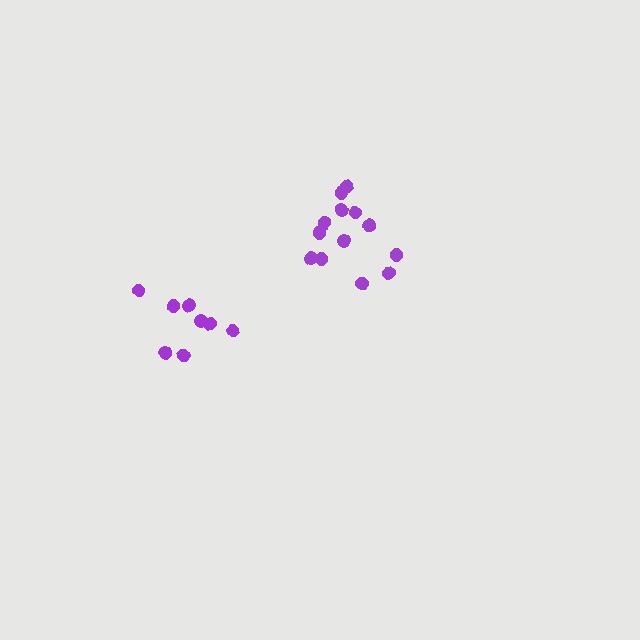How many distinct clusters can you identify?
There are 2 distinct clusters.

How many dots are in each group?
Group 1: 13 dots, Group 2: 8 dots (21 total).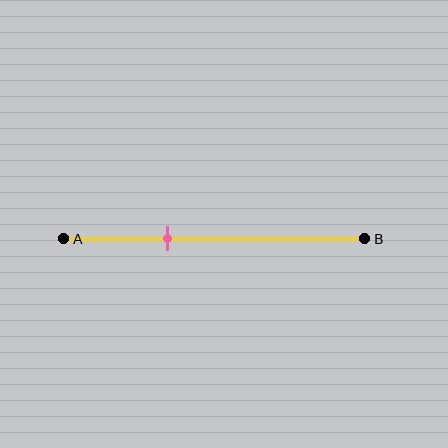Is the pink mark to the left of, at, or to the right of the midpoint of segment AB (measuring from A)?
The pink mark is to the left of the midpoint of segment AB.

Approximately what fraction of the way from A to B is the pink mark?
The pink mark is approximately 35% of the way from A to B.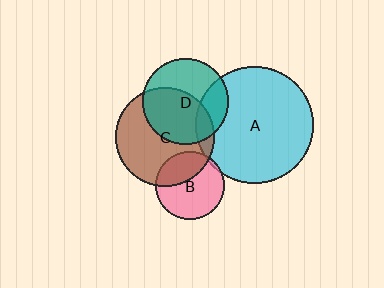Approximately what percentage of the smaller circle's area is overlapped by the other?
Approximately 5%.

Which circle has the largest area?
Circle A (cyan).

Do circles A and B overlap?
Yes.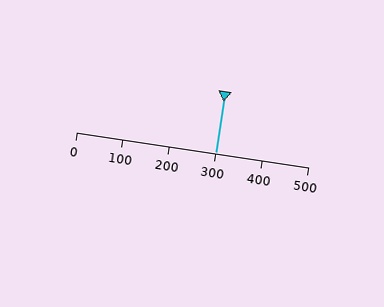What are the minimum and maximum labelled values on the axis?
The axis runs from 0 to 500.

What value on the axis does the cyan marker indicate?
The marker indicates approximately 300.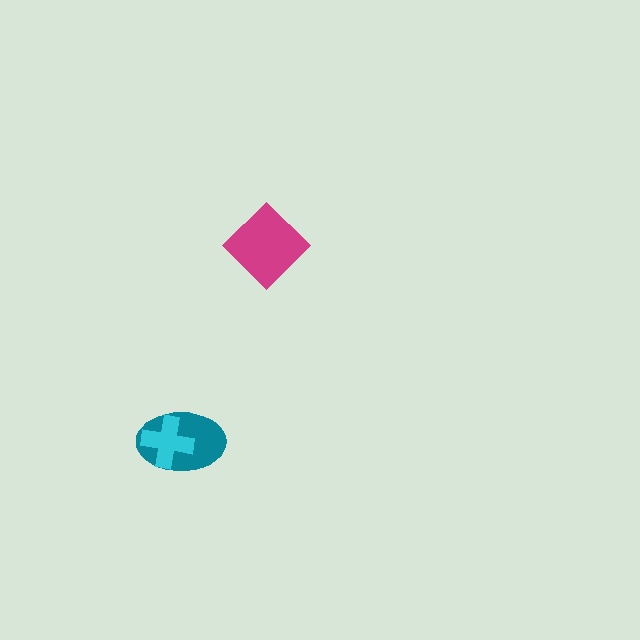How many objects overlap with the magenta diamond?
0 objects overlap with the magenta diamond.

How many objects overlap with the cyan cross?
1 object overlaps with the cyan cross.